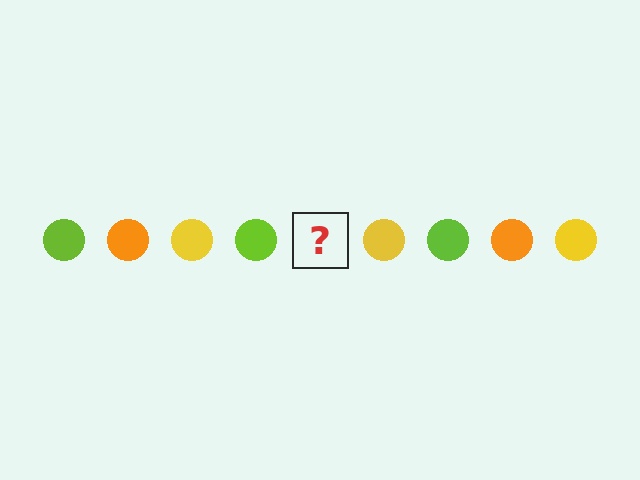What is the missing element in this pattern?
The missing element is an orange circle.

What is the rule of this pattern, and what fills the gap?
The rule is that the pattern cycles through lime, orange, yellow circles. The gap should be filled with an orange circle.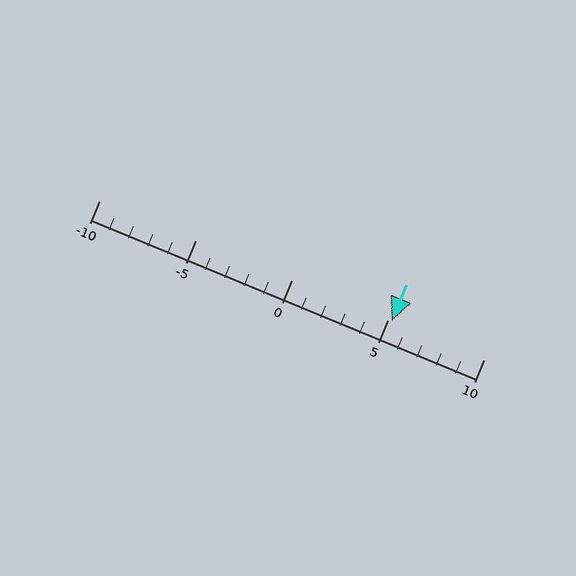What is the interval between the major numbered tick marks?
The major tick marks are spaced 5 units apart.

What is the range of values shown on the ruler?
The ruler shows values from -10 to 10.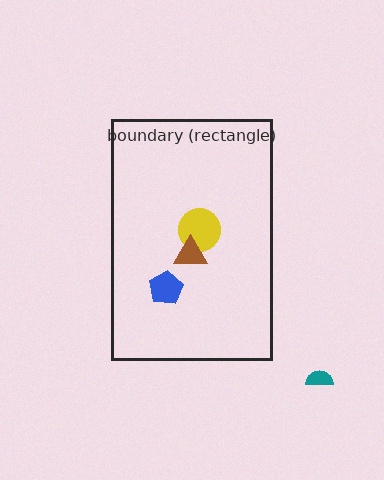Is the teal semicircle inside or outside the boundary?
Outside.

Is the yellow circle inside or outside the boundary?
Inside.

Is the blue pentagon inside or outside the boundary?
Inside.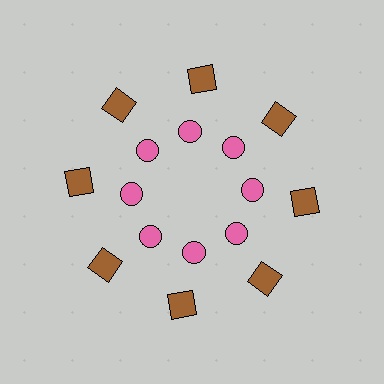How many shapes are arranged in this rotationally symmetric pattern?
There are 16 shapes, arranged in 8 groups of 2.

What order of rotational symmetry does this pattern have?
This pattern has 8-fold rotational symmetry.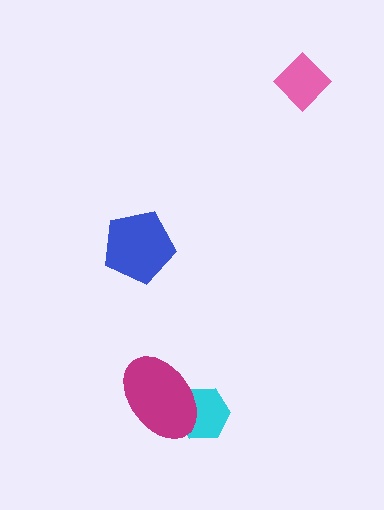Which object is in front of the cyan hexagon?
The magenta ellipse is in front of the cyan hexagon.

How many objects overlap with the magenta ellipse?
1 object overlaps with the magenta ellipse.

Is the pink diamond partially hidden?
No, no other shape covers it.